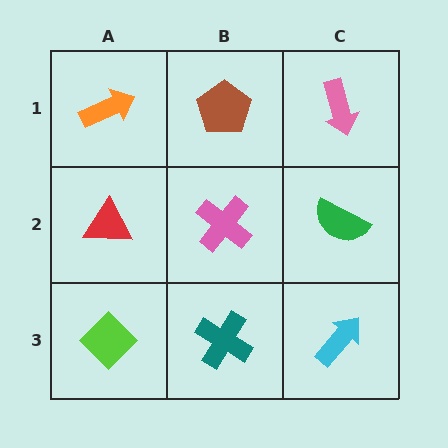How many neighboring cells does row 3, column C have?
2.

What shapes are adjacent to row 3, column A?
A red triangle (row 2, column A), a teal cross (row 3, column B).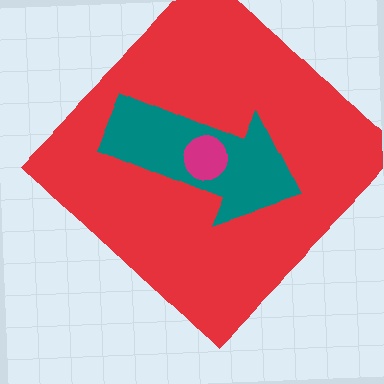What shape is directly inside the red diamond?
The teal arrow.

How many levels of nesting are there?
3.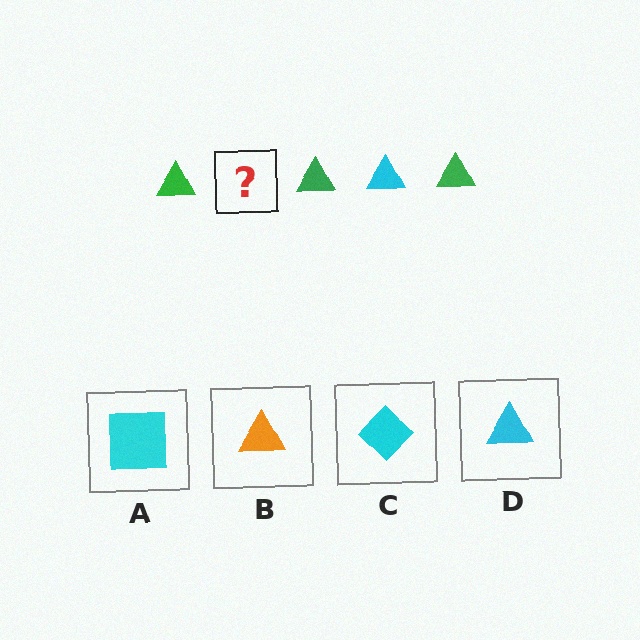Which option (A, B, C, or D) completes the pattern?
D.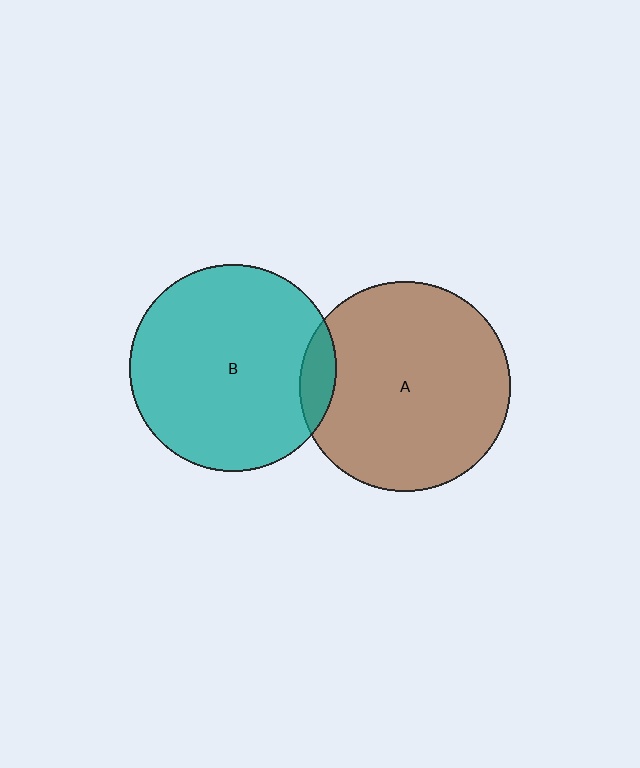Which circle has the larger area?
Circle A (brown).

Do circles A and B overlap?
Yes.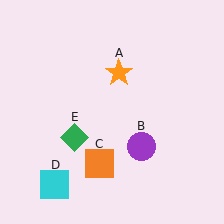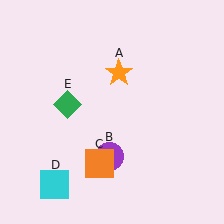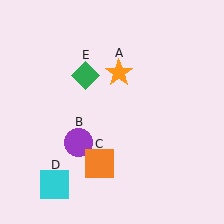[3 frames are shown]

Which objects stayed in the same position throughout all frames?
Orange star (object A) and orange square (object C) and cyan square (object D) remained stationary.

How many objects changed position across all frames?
2 objects changed position: purple circle (object B), green diamond (object E).